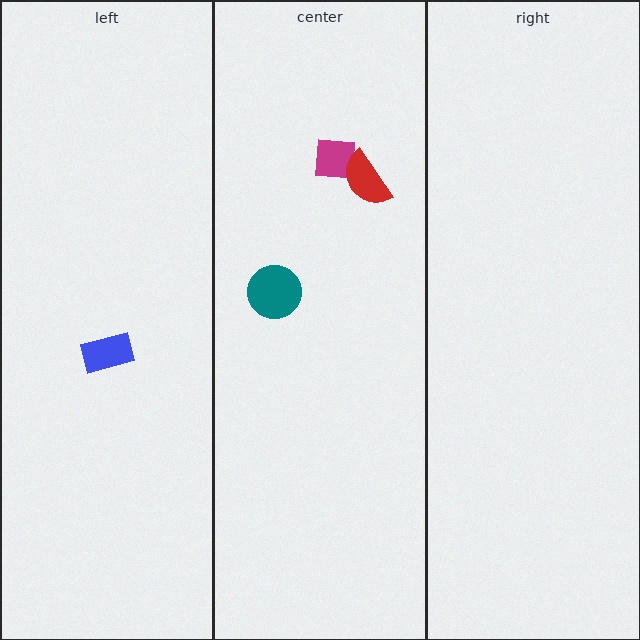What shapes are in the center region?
The magenta square, the red semicircle, the teal circle.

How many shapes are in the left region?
1.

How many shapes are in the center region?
3.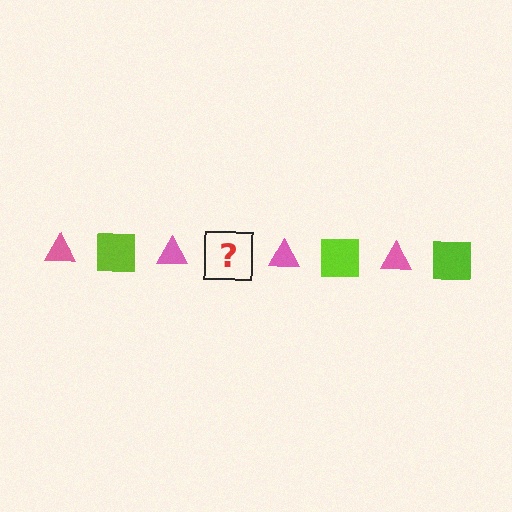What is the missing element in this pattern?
The missing element is a lime square.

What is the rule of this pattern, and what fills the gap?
The rule is that the pattern alternates between pink triangle and lime square. The gap should be filled with a lime square.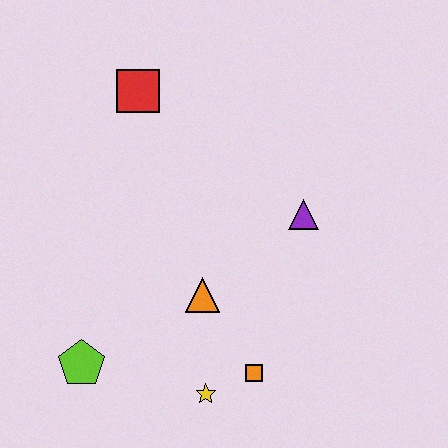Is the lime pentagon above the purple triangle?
No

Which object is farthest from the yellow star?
The red square is farthest from the yellow star.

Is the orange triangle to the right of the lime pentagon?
Yes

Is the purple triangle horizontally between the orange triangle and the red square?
No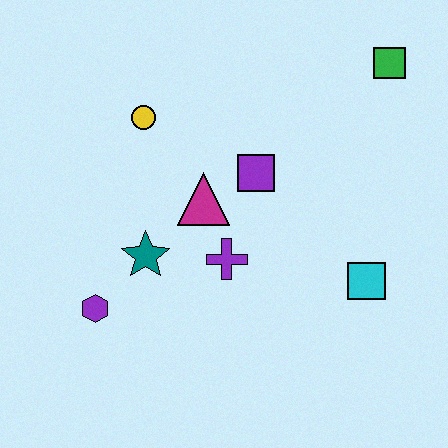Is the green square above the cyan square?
Yes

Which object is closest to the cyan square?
The purple cross is closest to the cyan square.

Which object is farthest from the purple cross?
The green square is farthest from the purple cross.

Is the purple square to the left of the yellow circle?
No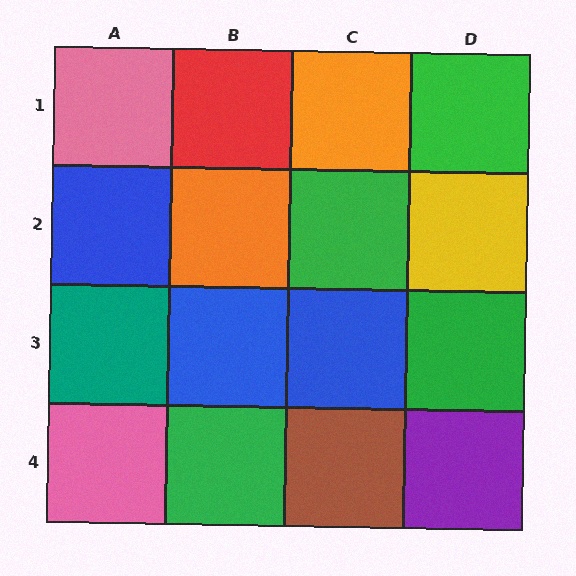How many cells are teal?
1 cell is teal.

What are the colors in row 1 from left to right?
Pink, red, orange, green.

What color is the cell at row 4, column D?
Purple.